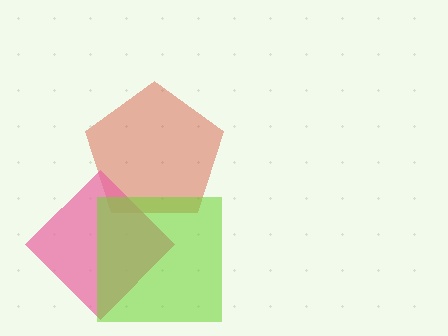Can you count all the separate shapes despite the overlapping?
Yes, there are 3 separate shapes.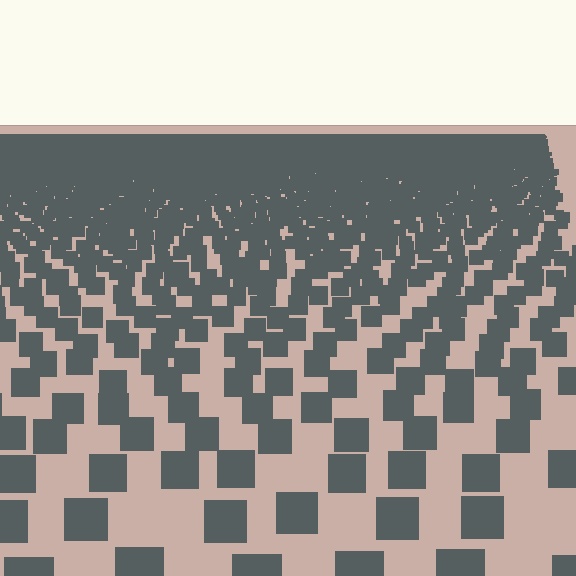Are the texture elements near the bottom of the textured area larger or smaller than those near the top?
Larger. Near the bottom, elements are closer to the viewer and appear at a bigger on-screen size.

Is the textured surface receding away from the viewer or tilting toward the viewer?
The surface is receding away from the viewer. Texture elements get smaller and denser toward the top.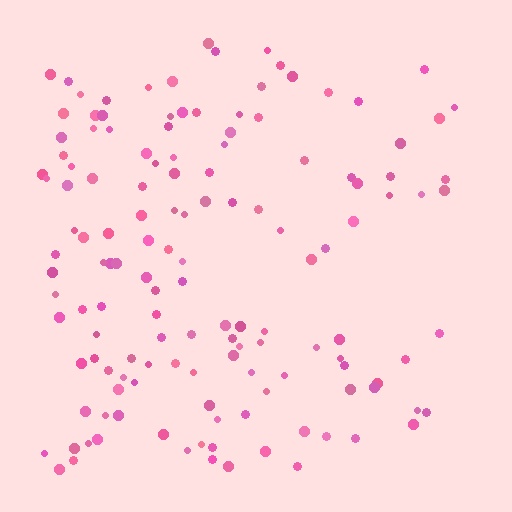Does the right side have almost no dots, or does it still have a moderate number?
Still a moderate number, just noticeably fewer than the left.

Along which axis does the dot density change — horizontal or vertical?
Horizontal.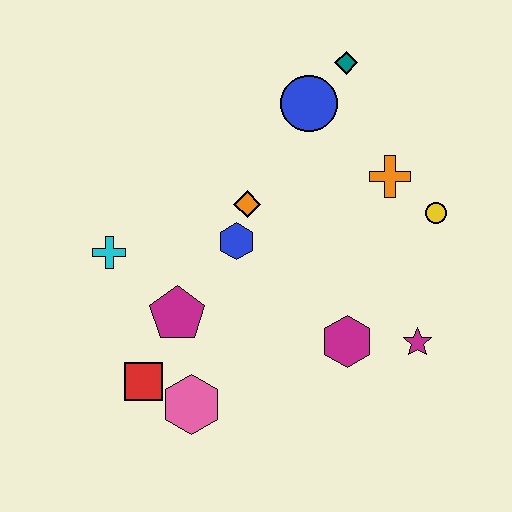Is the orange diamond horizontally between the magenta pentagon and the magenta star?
Yes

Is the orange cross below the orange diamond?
No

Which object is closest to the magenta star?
The magenta hexagon is closest to the magenta star.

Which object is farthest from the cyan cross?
The yellow circle is farthest from the cyan cross.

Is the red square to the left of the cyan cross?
No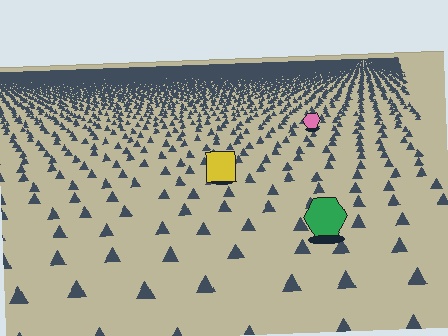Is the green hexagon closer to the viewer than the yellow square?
Yes. The green hexagon is closer — you can tell from the texture gradient: the ground texture is coarser near it.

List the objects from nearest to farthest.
From nearest to farthest: the green hexagon, the yellow square, the pink hexagon.